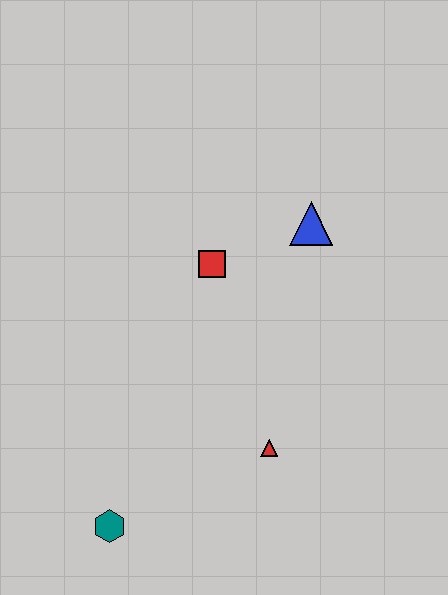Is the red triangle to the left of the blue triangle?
Yes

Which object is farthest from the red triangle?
The blue triangle is farthest from the red triangle.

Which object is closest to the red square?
The blue triangle is closest to the red square.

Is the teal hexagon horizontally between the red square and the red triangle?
No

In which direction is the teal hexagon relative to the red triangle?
The teal hexagon is to the left of the red triangle.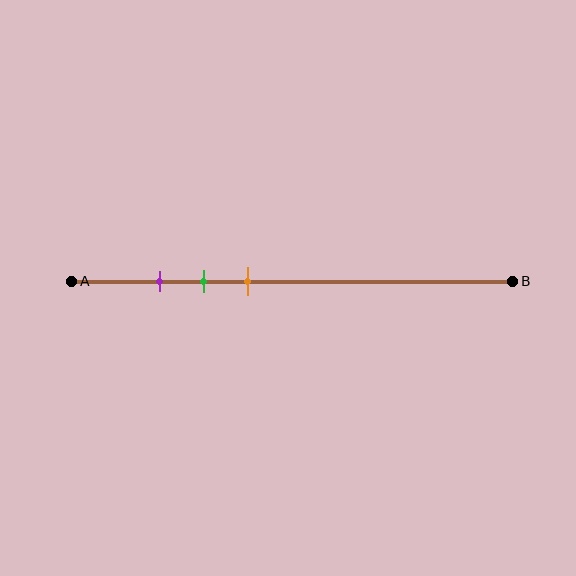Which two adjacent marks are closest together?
The purple and green marks are the closest adjacent pair.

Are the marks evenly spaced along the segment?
Yes, the marks are approximately evenly spaced.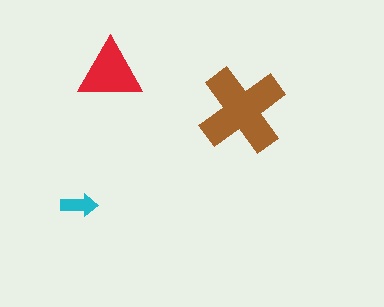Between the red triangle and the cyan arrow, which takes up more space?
The red triangle.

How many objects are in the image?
There are 3 objects in the image.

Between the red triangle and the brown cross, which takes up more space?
The brown cross.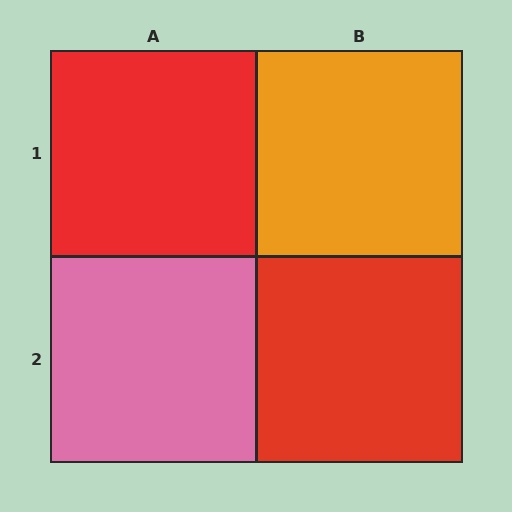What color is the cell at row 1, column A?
Red.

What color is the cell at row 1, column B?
Orange.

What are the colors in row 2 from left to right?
Pink, red.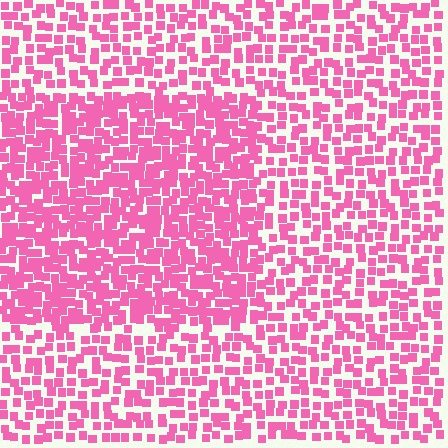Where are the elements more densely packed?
The elements are more densely packed inside the rectangle boundary.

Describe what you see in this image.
The image contains small pink elements arranged at two different densities. A rectangle-shaped region is visible where the elements are more densely packed than the surrounding area.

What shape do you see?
I see a rectangle.